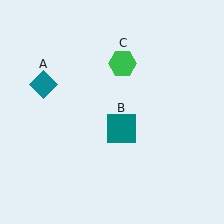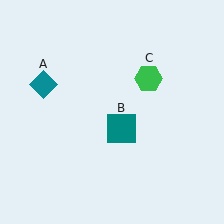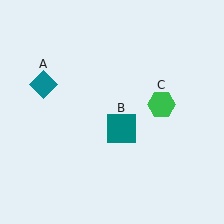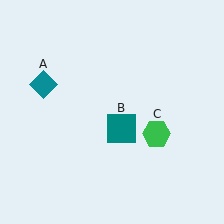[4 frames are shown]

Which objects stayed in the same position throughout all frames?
Teal diamond (object A) and teal square (object B) remained stationary.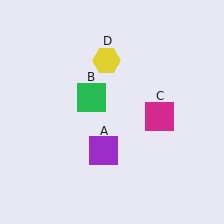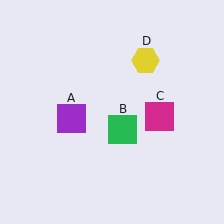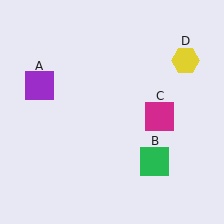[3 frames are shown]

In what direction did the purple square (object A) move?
The purple square (object A) moved up and to the left.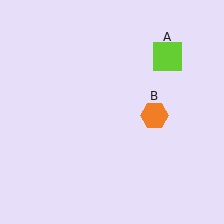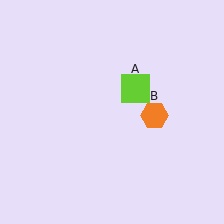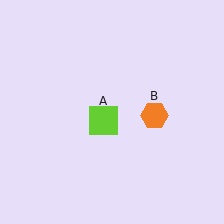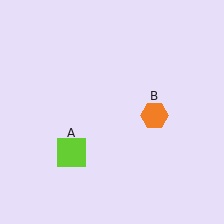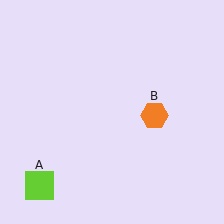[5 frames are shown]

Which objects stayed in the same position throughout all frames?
Orange hexagon (object B) remained stationary.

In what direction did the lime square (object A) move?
The lime square (object A) moved down and to the left.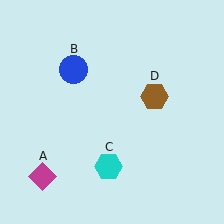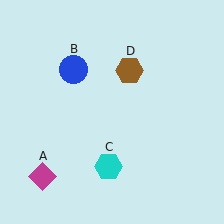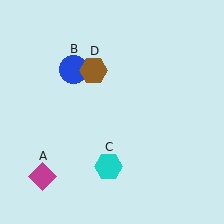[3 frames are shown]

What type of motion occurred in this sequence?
The brown hexagon (object D) rotated counterclockwise around the center of the scene.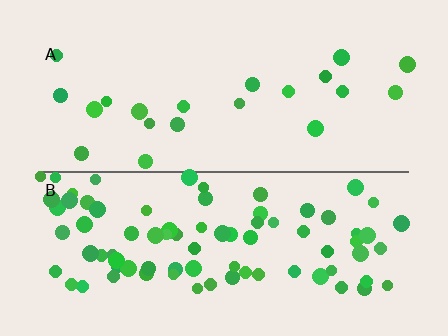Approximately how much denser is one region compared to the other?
Approximately 3.8× — region B over region A.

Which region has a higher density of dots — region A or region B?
B (the bottom).